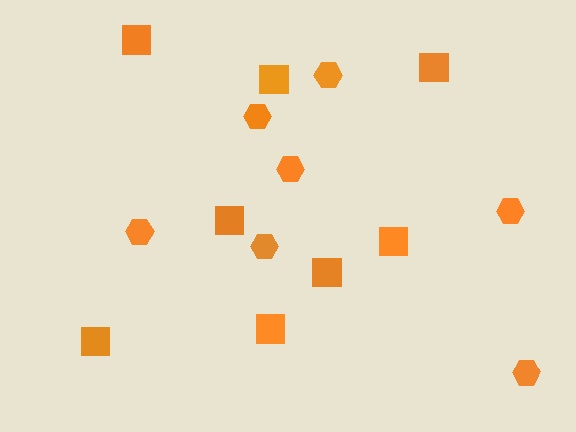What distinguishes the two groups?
There are 2 groups: one group of squares (8) and one group of hexagons (7).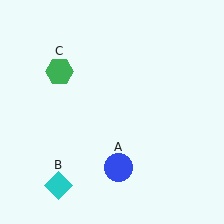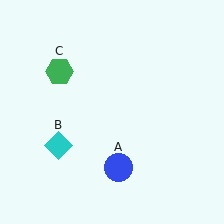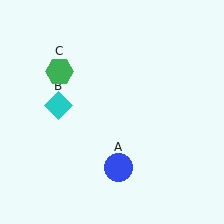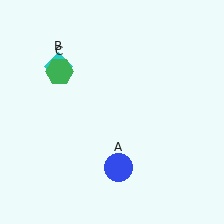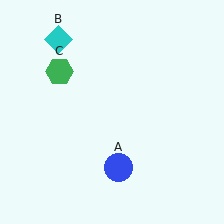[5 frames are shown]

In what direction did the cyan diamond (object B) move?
The cyan diamond (object B) moved up.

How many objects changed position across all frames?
1 object changed position: cyan diamond (object B).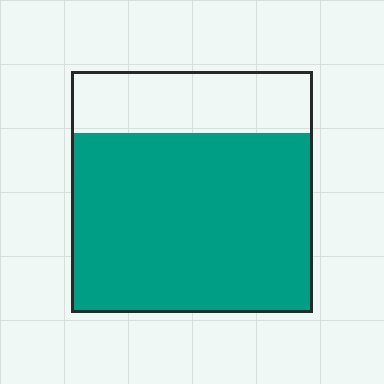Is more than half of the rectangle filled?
Yes.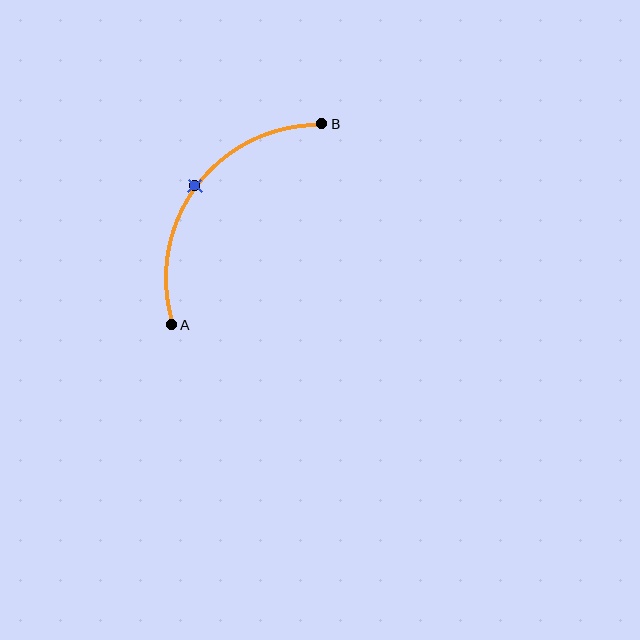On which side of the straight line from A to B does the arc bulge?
The arc bulges above and to the left of the straight line connecting A and B.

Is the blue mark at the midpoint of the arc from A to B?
Yes. The blue mark lies on the arc at equal arc-length from both A and B — it is the arc midpoint.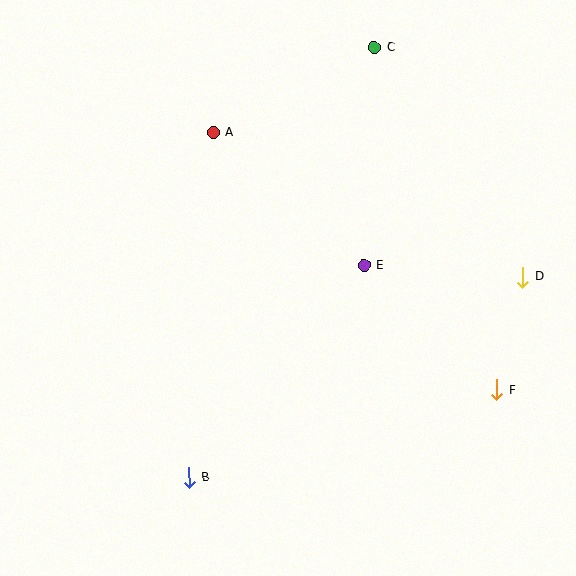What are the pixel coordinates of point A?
Point A is at (213, 133).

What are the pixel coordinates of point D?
Point D is at (522, 277).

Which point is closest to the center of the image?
Point E at (364, 266) is closest to the center.